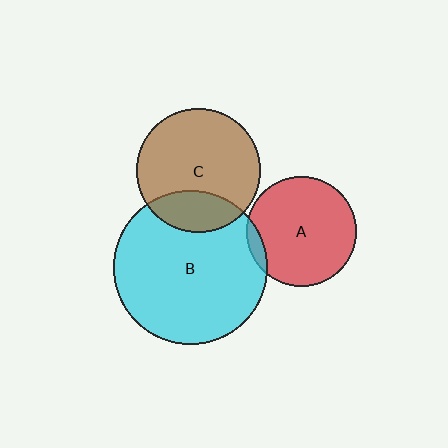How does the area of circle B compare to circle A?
Approximately 2.0 times.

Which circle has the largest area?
Circle B (cyan).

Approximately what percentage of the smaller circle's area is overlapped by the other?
Approximately 25%.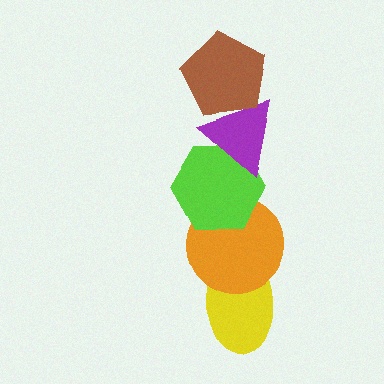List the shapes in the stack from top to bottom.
From top to bottom: the brown pentagon, the purple triangle, the lime hexagon, the orange circle, the yellow ellipse.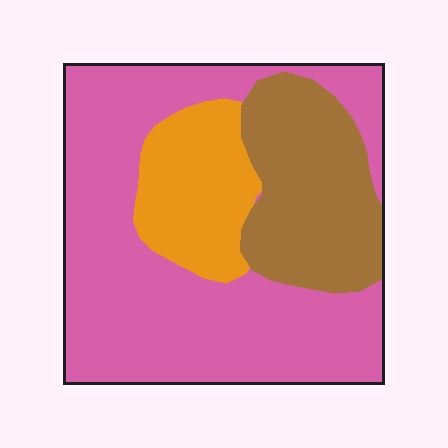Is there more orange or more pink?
Pink.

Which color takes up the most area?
Pink, at roughly 60%.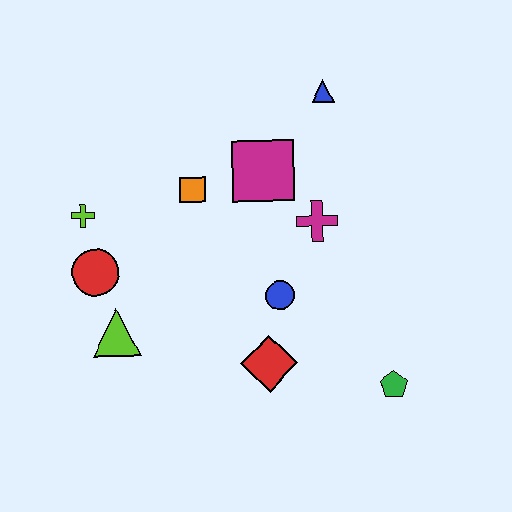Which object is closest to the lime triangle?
The red circle is closest to the lime triangle.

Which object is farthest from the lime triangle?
The blue triangle is farthest from the lime triangle.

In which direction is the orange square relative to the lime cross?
The orange square is to the right of the lime cross.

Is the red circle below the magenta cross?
Yes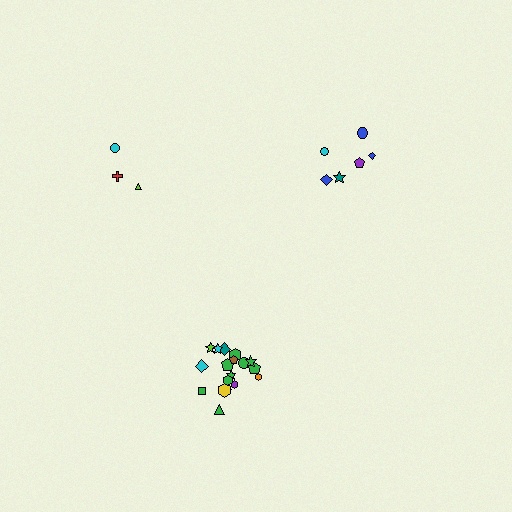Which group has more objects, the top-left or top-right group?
The top-right group.